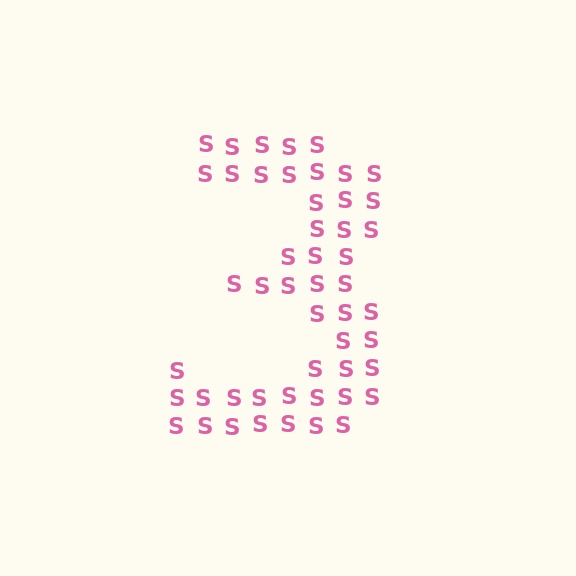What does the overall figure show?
The overall figure shows the digit 3.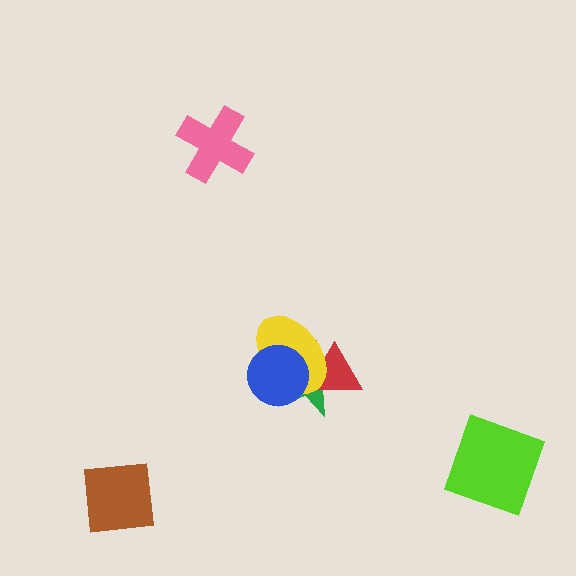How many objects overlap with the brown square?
0 objects overlap with the brown square.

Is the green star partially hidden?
Yes, it is partially covered by another shape.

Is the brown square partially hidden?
No, no other shape covers it.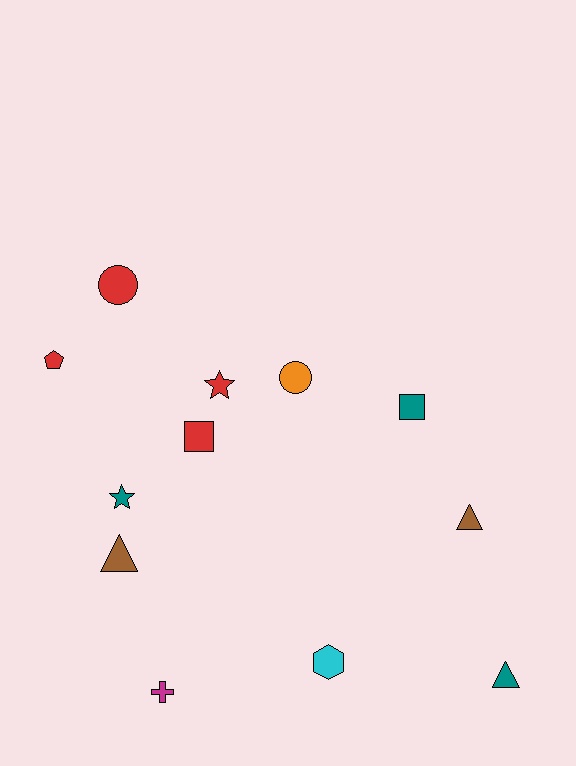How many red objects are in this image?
There are 4 red objects.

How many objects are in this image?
There are 12 objects.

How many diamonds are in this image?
There are no diamonds.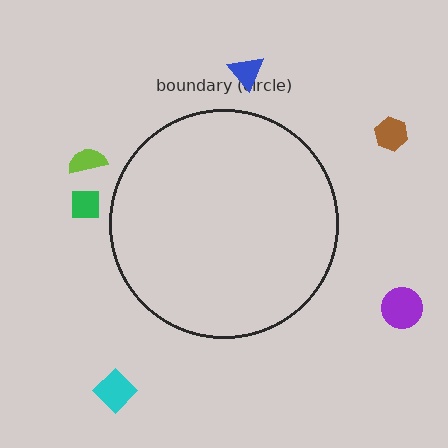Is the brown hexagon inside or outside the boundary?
Outside.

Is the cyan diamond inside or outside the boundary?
Outside.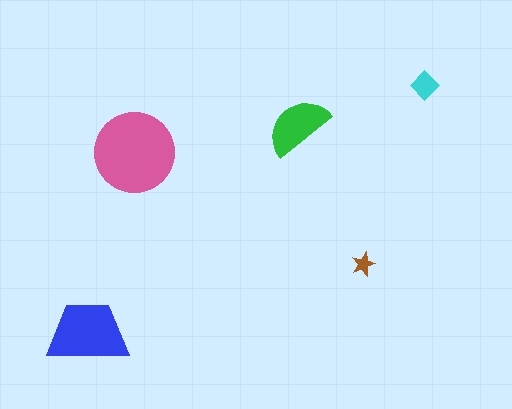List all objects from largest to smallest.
The pink circle, the blue trapezoid, the green semicircle, the cyan diamond, the brown star.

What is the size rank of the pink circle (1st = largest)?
1st.